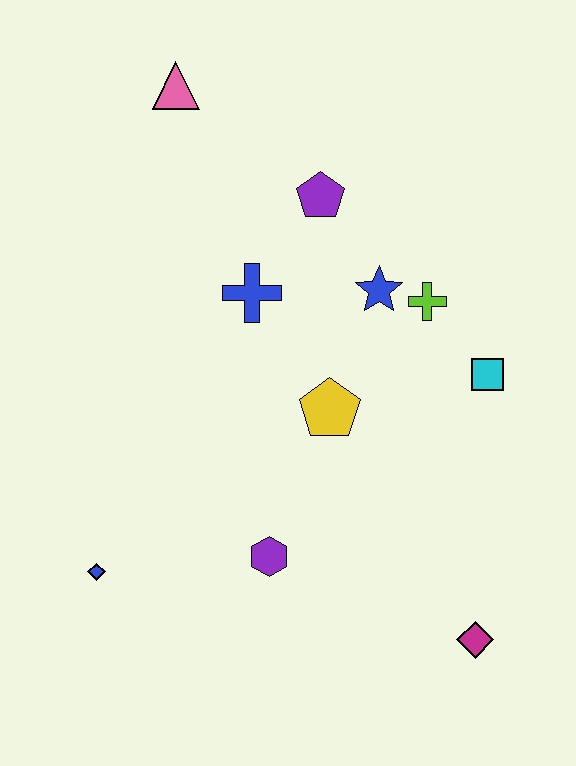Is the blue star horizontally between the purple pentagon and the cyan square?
Yes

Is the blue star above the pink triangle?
No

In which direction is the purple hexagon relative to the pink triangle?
The purple hexagon is below the pink triangle.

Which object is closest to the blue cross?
The purple pentagon is closest to the blue cross.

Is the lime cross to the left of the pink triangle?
No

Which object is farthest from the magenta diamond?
The pink triangle is farthest from the magenta diamond.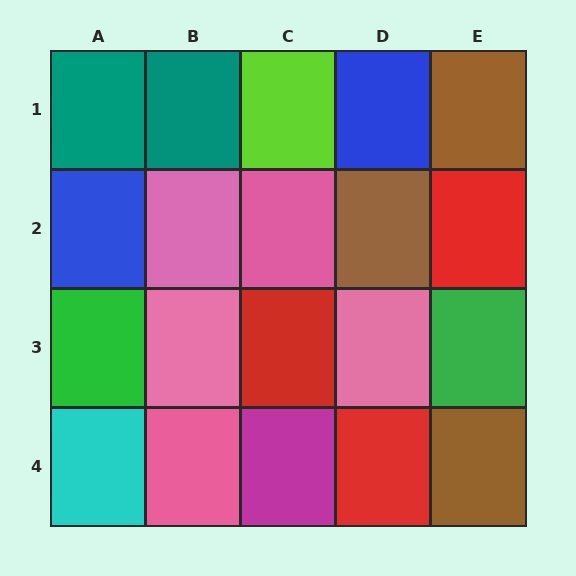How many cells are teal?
2 cells are teal.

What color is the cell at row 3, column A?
Green.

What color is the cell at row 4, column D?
Red.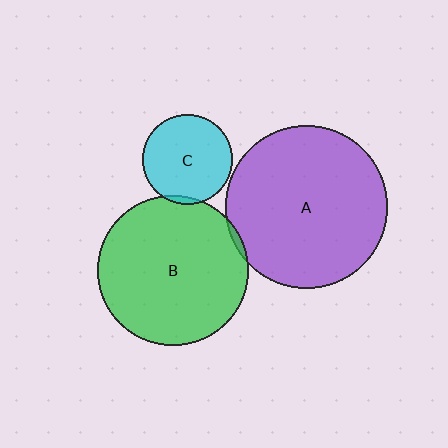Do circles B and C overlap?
Yes.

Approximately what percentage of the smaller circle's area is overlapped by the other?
Approximately 5%.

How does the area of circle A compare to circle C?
Approximately 3.3 times.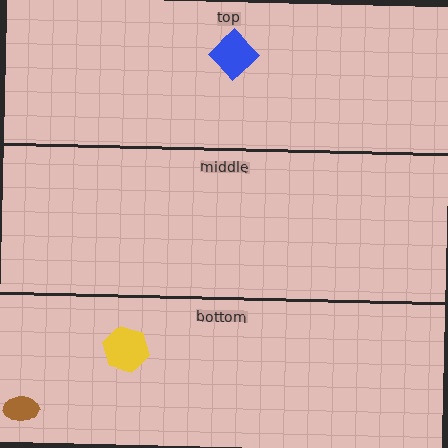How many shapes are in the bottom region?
2.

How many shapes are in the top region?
1.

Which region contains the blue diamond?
The top region.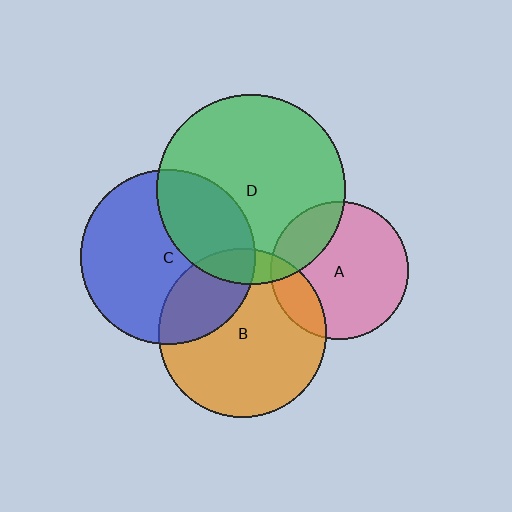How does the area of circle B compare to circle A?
Approximately 1.5 times.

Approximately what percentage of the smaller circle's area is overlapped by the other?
Approximately 30%.